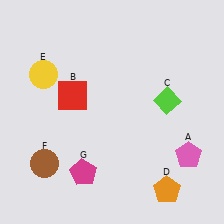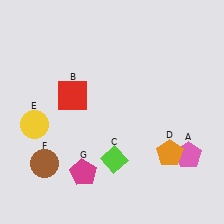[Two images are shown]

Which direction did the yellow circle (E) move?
The yellow circle (E) moved down.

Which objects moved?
The objects that moved are: the lime diamond (C), the orange pentagon (D), the yellow circle (E).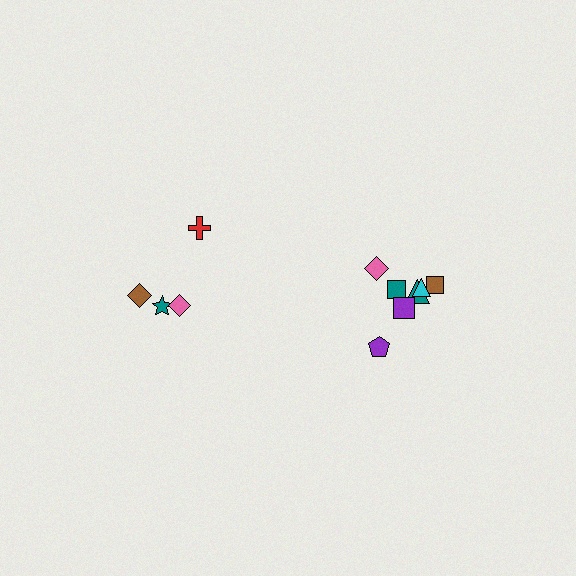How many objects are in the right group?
There are 7 objects.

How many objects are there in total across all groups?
There are 11 objects.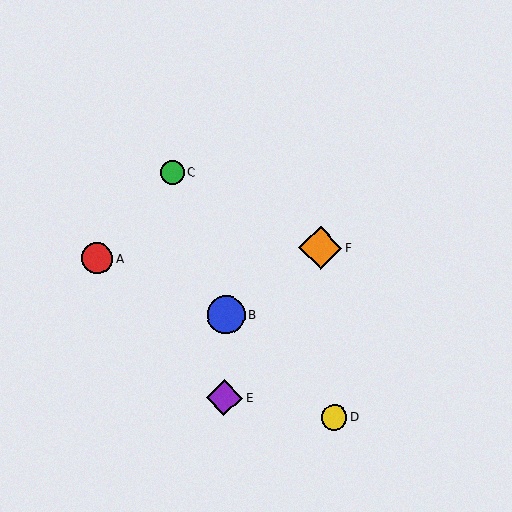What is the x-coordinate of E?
Object E is at x≈224.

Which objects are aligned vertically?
Objects B, E are aligned vertically.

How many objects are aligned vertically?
2 objects (B, E) are aligned vertically.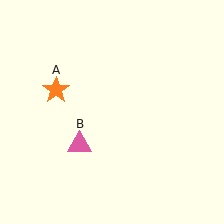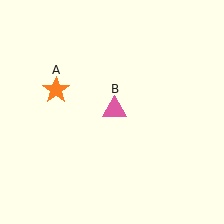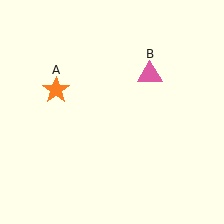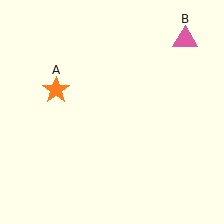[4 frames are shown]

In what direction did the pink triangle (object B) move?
The pink triangle (object B) moved up and to the right.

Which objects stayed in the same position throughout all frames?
Orange star (object A) remained stationary.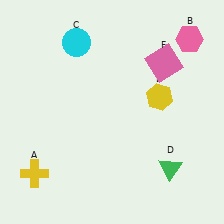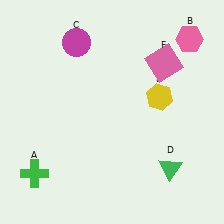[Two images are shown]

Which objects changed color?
A changed from yellow to green. C changed from cyan to magenta.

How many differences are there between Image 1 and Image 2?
There are 2 differences between the two images.